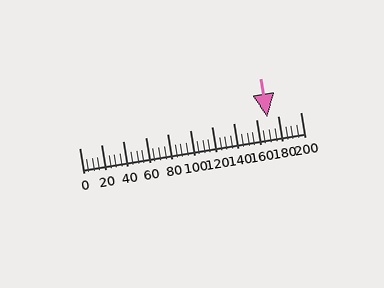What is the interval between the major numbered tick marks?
The major tick marks are spaced 20 units apart.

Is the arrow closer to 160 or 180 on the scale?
The arrow is closer to 180.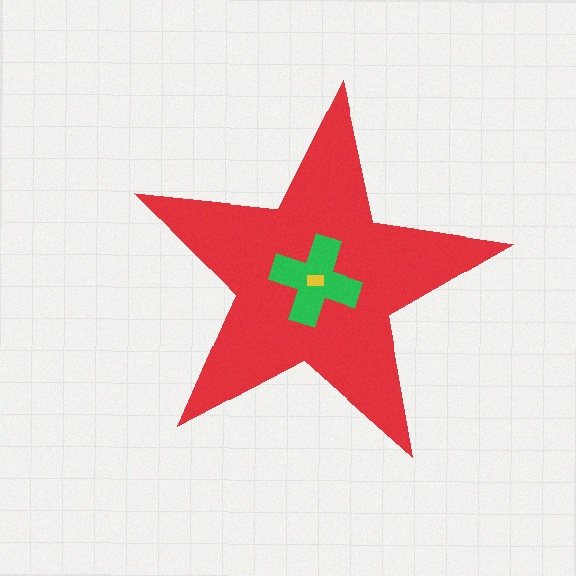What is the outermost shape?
The red star.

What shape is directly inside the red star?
The green cross.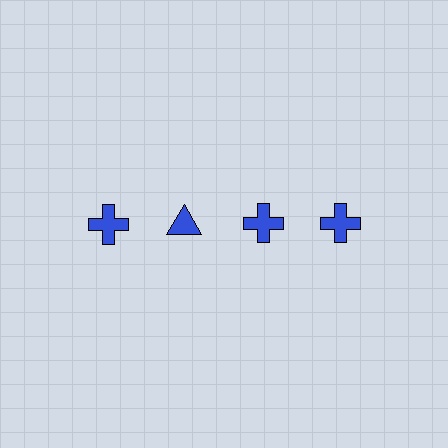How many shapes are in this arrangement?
There are 4 shapes arranged in a grid pattern.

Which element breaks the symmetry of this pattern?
The blue triangle in the top row, second from left column breaks the symmetry. All other shapes are blue crosses.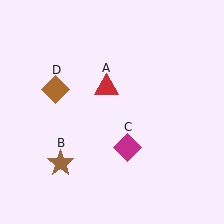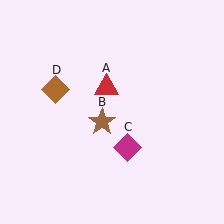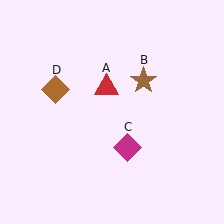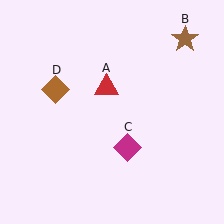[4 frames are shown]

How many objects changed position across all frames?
1 object changed position: brown star (object B).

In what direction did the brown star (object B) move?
The brown star (object B) moved up and to the right.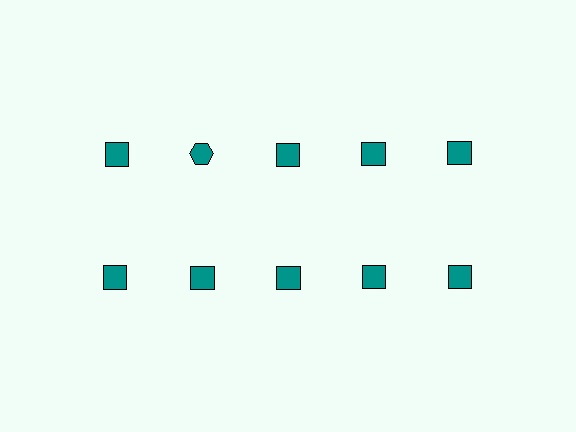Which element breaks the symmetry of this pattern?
The teal hexagon in the top row, second from left column breaks the symmetry. All other shapes are teal squares.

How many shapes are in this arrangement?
There are 10 shapes arranged in a grid pattern.